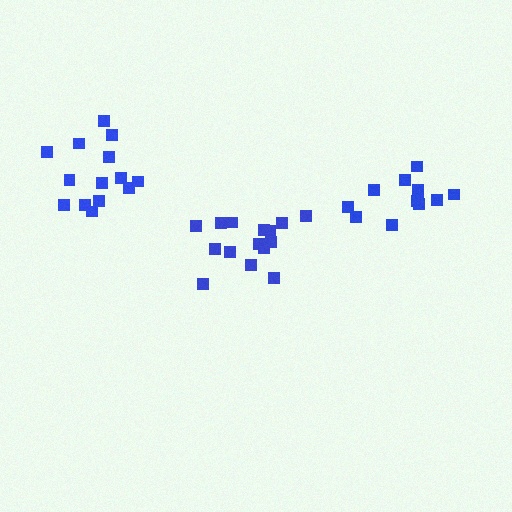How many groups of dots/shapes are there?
There are 3 groups.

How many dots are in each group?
Group 1: 15 dots, Group 2: 14 dots, Group 3: 12 dots (41 total).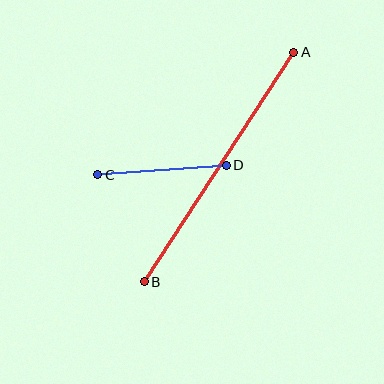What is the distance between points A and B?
The distance is approximately 274 pixels.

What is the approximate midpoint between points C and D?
The midpoint is at approximately (162, 170) pixels.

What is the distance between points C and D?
The distance is approximately 129 pixels.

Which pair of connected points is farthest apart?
Points A and B are farthest apart.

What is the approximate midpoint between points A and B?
The midpoint is at approximately (219, 167) pixels.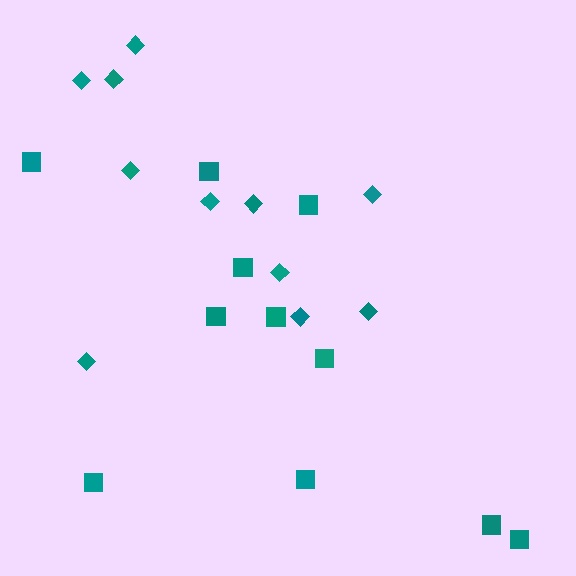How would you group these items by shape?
There are 2 groups: one group of diamonds (11) and one group of squares (11).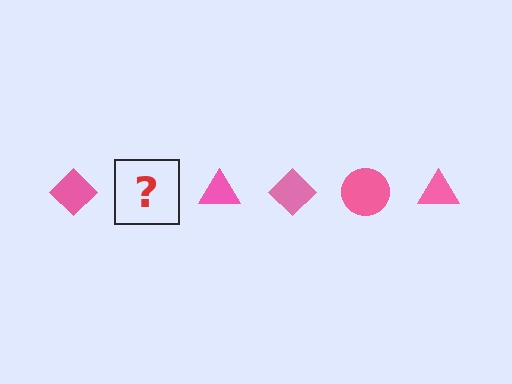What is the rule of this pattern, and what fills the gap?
The rule is that the pattern cycles through diamond, circle, triangle shapes in pink. The gap should be filled with a pink circle.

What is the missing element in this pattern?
The missing element is a pink circle.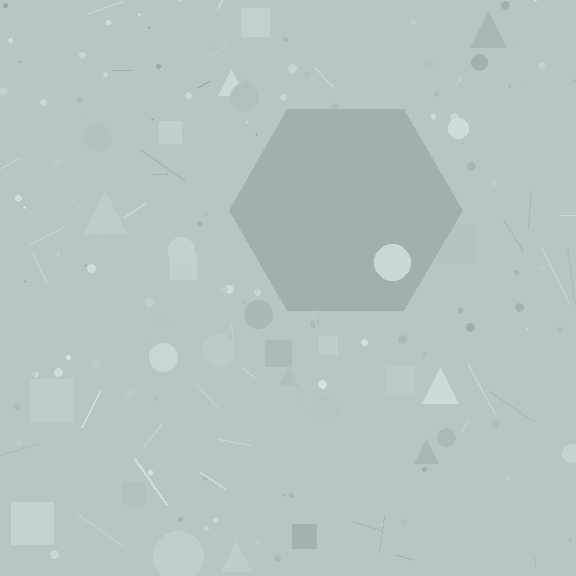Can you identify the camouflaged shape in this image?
The camouflaged shape is a hexagon.